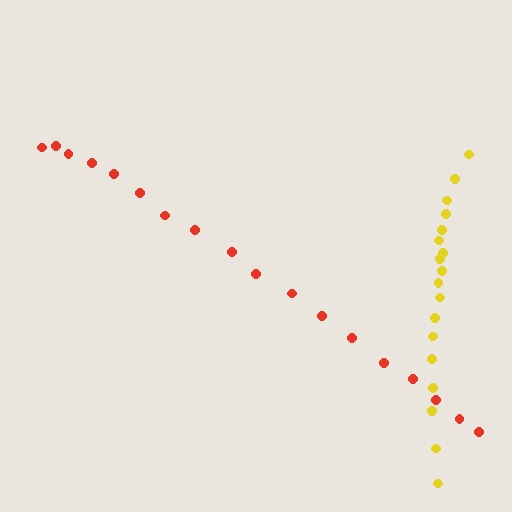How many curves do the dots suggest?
There are 2 distinct paths.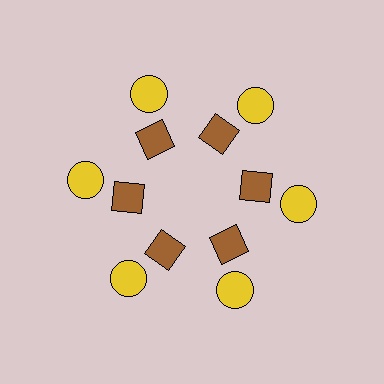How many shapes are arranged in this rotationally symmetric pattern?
There are 12 shapes, arranged in 6 groups of 2.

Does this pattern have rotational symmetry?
Yes, this pattern has 6-fold rotational symmetry. It looks the same after rotating 60 degrees around the center.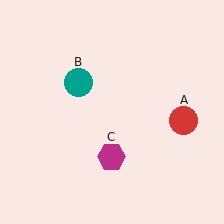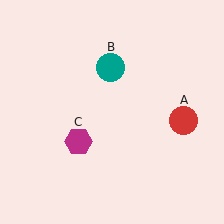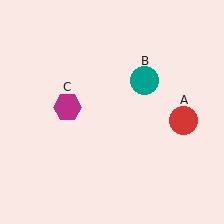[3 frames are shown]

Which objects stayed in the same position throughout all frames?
Red circle (object A) remained stationary.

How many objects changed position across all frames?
2 objects changed position: teal circle (object B), magenta hexagon (object C).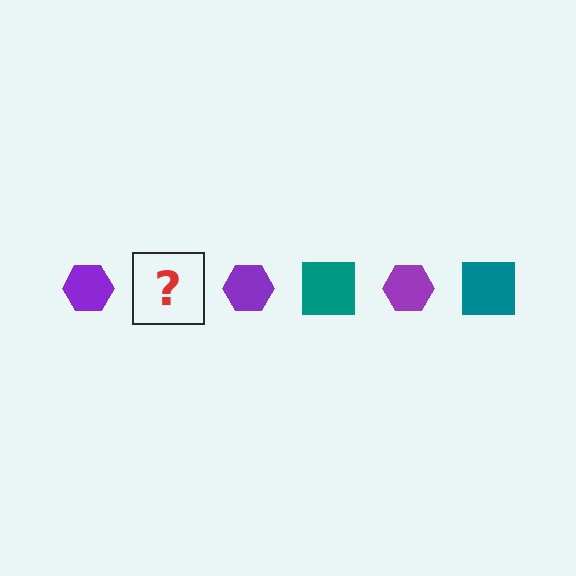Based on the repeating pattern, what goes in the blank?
The blank should be a teal square.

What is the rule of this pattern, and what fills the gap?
The rule is that the pattern alternates between purple hexagon and teal square. The gap should be filled with a teal square.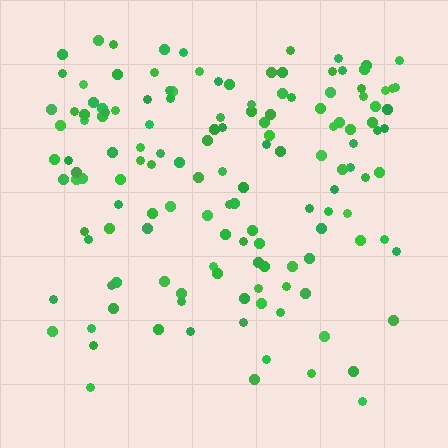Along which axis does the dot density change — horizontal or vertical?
Vertical.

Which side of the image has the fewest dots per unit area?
The bottom.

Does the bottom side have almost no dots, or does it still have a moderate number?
Still a moderate number, just noticeably fewer than the top.